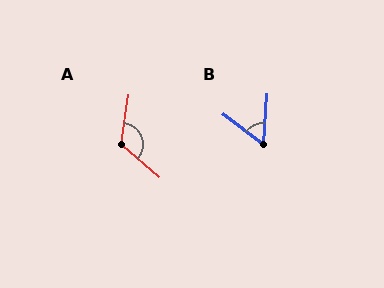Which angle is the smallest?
B, at approximately 57 degrees.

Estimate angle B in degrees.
Approximately 57 degrees.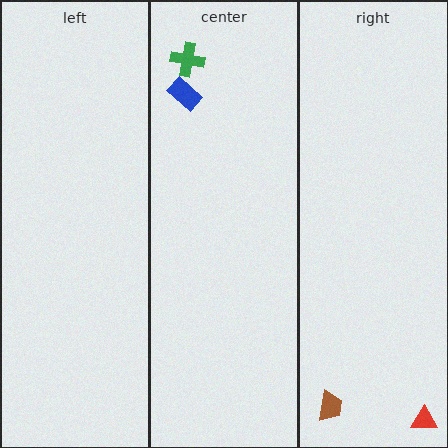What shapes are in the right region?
The red triangle, the brown trapezoid.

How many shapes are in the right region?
2.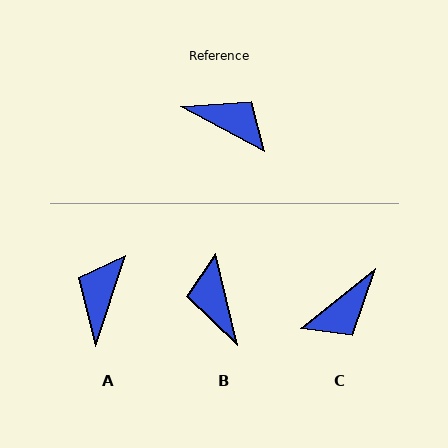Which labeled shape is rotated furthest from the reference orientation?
B, about 132 degrees away.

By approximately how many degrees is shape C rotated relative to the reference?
Approximately 113 degrees clockwise.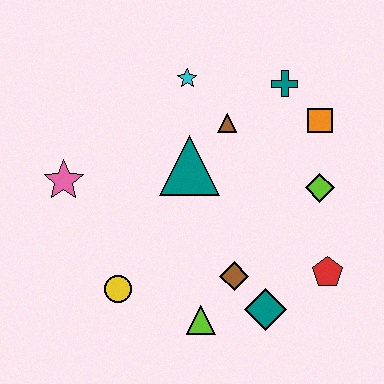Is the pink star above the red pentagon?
Yes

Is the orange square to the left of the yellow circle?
No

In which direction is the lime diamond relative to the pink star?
The lime diamond is to the right of the pink star.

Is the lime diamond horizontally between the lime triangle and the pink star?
No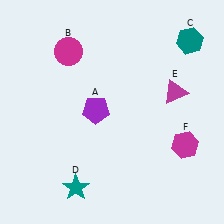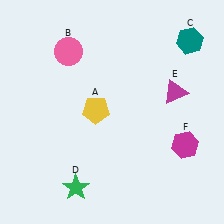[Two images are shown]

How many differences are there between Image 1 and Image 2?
There are 3 differences between the two images.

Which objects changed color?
A changed from purple to yellow. B changed from magenta to pink. D changed from teal to green.